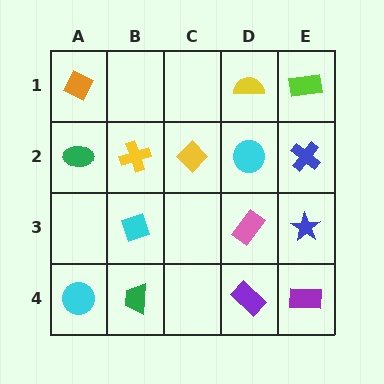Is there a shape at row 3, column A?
No, that cell is empty.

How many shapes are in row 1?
3 shapes.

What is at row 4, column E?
A purple rectangle.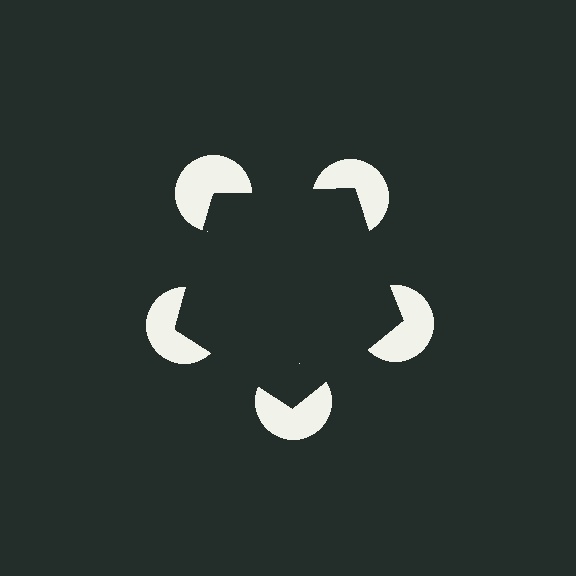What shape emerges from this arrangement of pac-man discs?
An illusory pentagon — its edges are inferred from the aligned wedge cuts in the pac-man discs, not physically drawn.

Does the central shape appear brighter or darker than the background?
It typically appears slightly darker than the background, even though no actual brightness change is drawn.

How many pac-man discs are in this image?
There are 5 — one at each vertex of the illusory pentagon.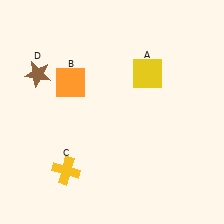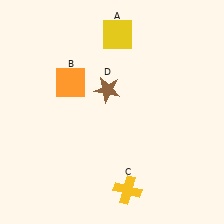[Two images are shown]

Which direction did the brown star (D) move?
The brown star (D) moved right.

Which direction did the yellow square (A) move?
The yellow square (A) moved up.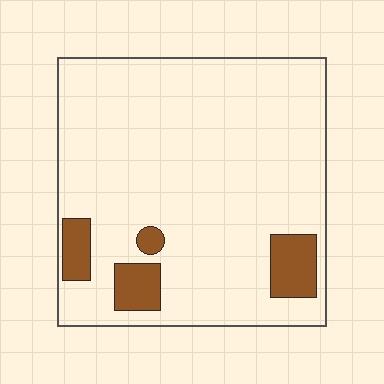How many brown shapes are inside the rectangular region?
4.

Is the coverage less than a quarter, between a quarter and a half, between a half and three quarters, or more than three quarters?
Less than a quarter.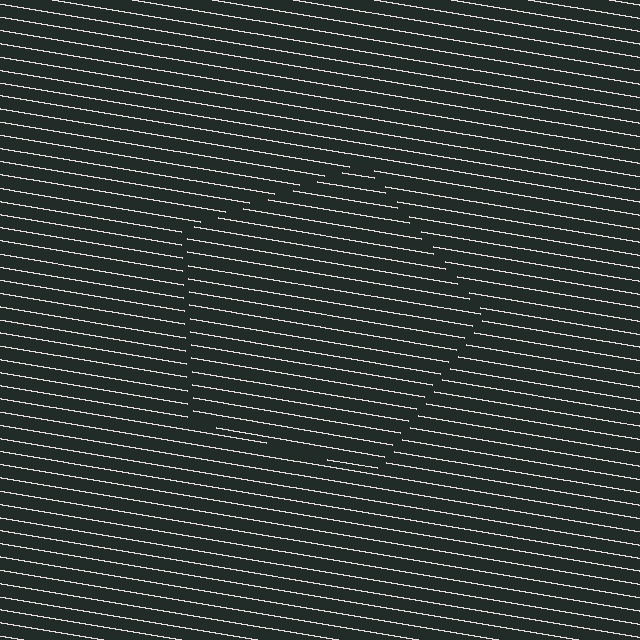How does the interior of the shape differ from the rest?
The interior of the shape contains the same grating, shifted by half a period — the contour is defined by the phase discontinuity where line-ends from the inner and outer gratings abut.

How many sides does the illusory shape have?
5 sides — the line-ends trace a pentagon.